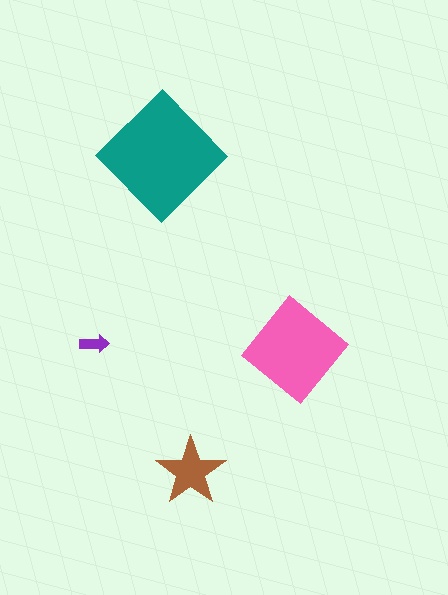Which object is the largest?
The teal diamond.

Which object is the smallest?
The purple arrow.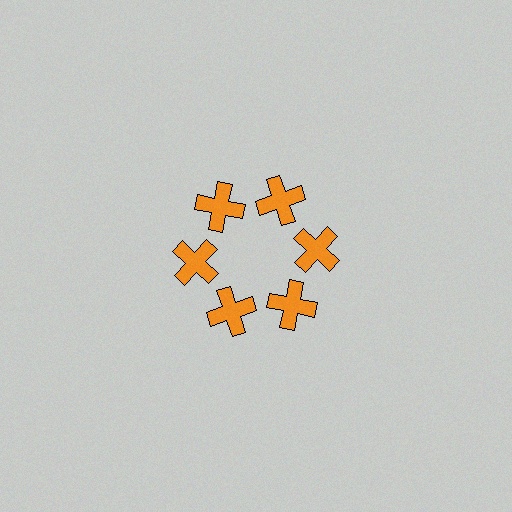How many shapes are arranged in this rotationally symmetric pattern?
There are 6 shapes, arranged in 6 groups of 1.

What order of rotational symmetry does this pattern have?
This pattern has 6-fold rotational symmetry.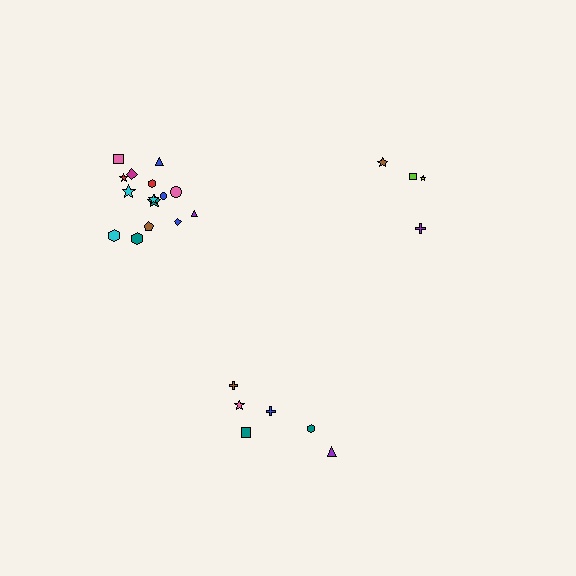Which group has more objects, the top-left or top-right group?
The top-left group.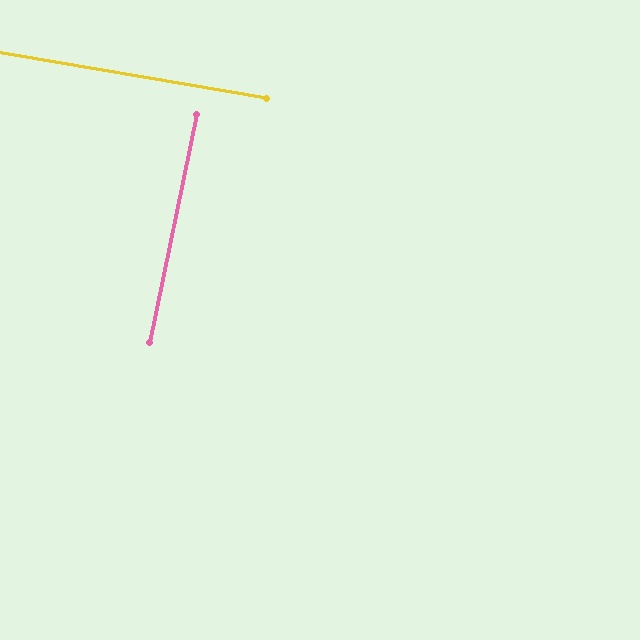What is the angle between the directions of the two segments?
Approximately 88 degrees.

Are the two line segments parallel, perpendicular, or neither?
Perpendicular — they meet at approximately 88°.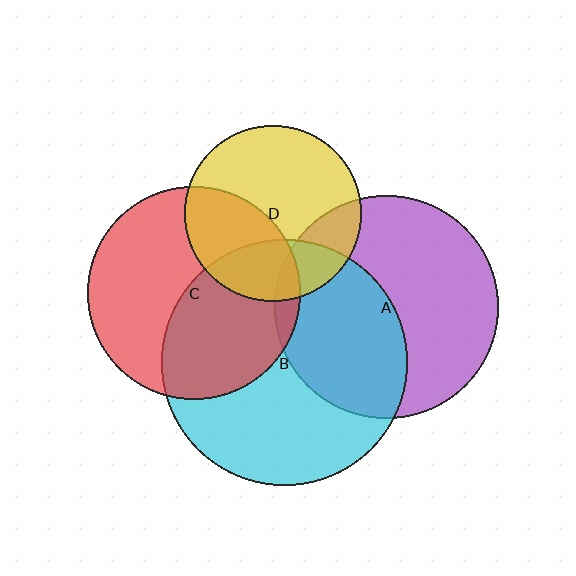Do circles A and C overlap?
Yes.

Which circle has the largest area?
Circle B (cyan).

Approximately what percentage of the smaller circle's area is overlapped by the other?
Approximately 5%.